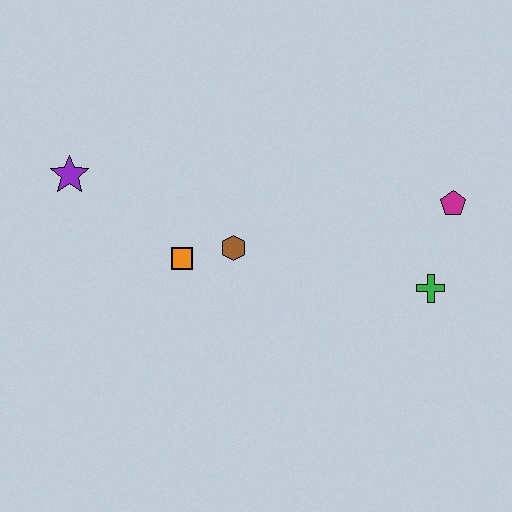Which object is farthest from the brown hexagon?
The magenta pentagon is farthest from the brown hexagon.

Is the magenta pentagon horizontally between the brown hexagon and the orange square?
No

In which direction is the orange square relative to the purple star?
The orange square is to the right of the purple star.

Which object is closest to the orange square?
The brown hexagon is closest to the orange square.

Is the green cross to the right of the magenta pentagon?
No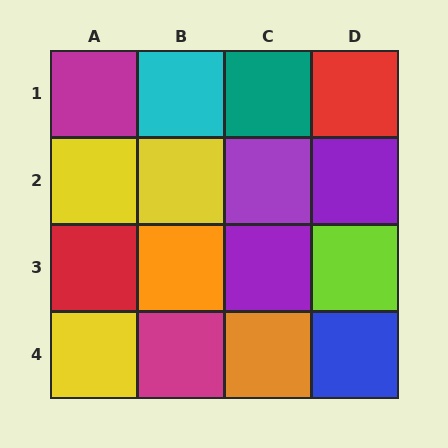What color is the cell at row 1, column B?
Cyan.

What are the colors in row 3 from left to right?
Red, orange, purple, lime.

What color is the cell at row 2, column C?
Purple.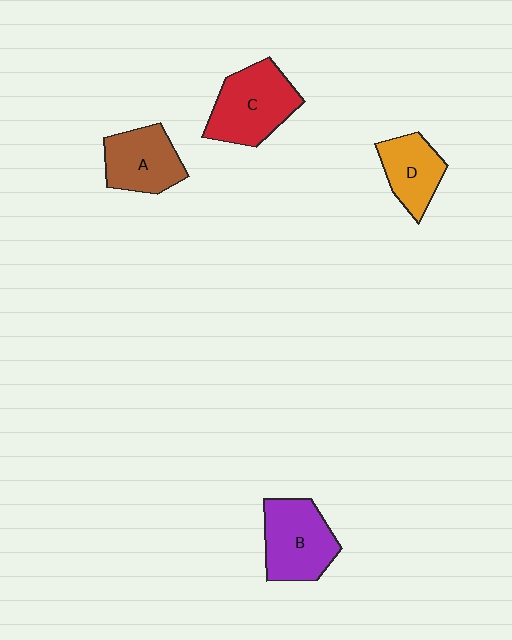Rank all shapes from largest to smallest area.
From largest to smallest: C (red), B (purple), A (brown), D (orange).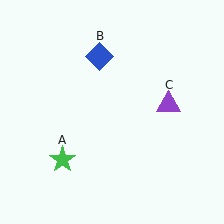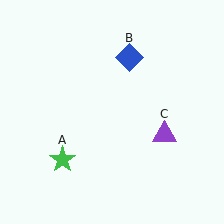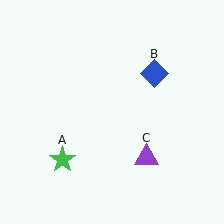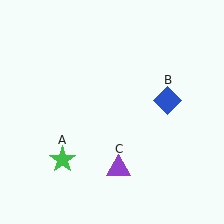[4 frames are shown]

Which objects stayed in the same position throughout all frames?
Green star (object A) remained stationary.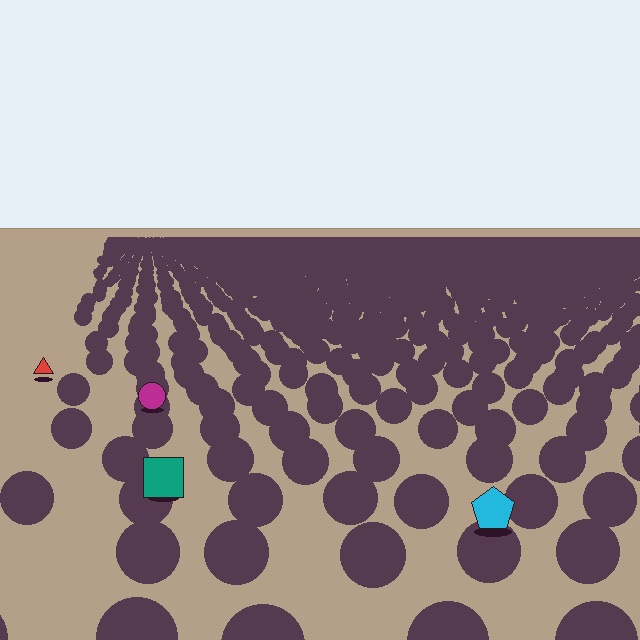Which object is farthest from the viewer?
The red triangle is farthest from the viewer. It appears smaller and the ground texture around it is denser.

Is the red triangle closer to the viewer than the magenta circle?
No. The magenta circle is closer — you can tell from the texture gradient: the ground texture is coarser near it.